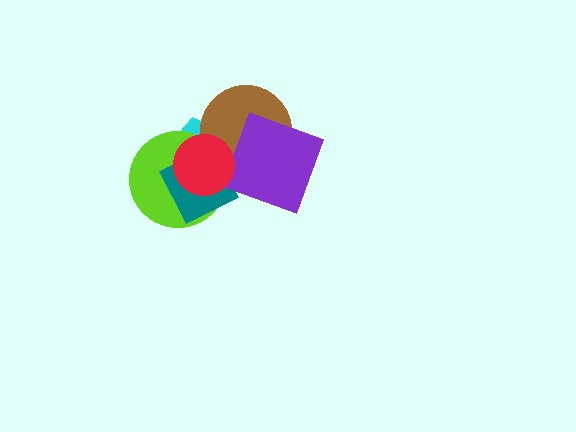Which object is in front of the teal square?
The red circle is in front of the teal square.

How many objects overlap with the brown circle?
4 objects overlap with the brown circle.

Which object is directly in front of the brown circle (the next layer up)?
The lime circle is directly in front of the brown circle.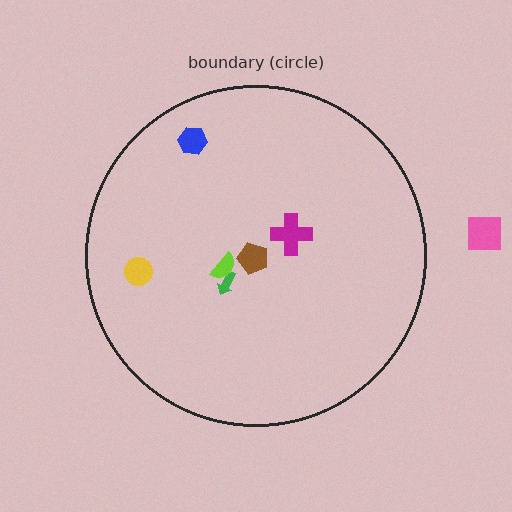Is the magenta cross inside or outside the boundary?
Inside.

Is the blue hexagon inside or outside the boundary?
Inside.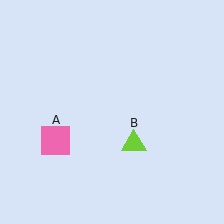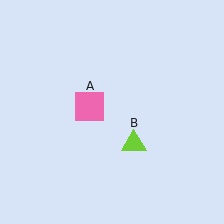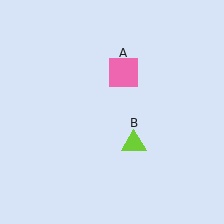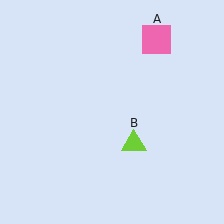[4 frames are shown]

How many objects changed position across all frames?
1 object changed position: pink square (object A).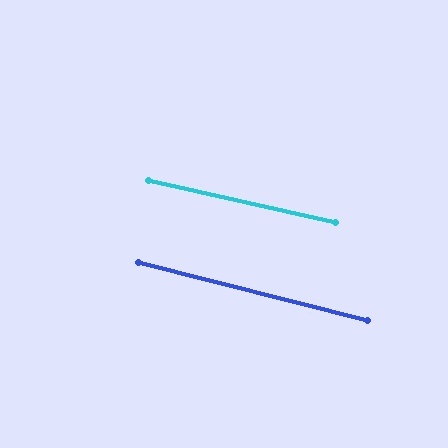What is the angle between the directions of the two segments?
Approximately 1 degree.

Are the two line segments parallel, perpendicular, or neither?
Parallel — their directions differ by only 1.3°.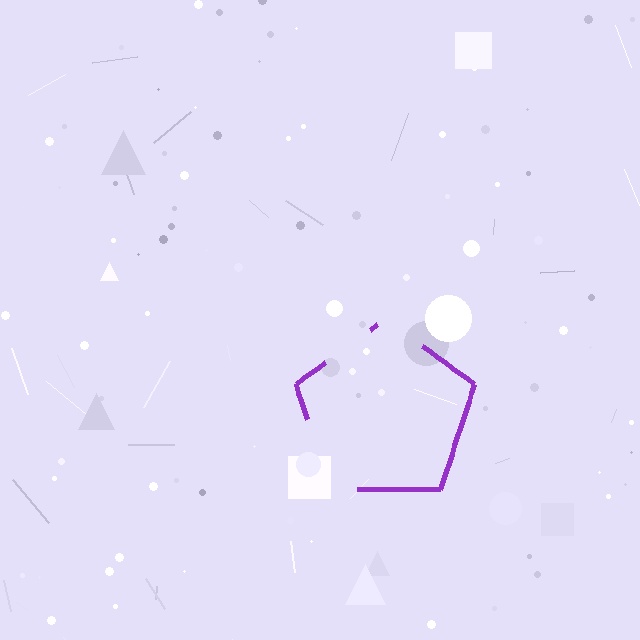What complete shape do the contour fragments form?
The contour fragments form a pentagon.